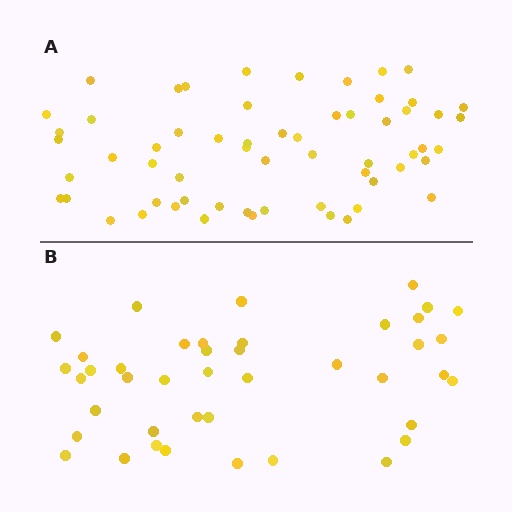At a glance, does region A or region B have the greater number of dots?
Region A (the top region) has more dots.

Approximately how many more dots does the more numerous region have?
Region A has approximately 20 more dots than region B.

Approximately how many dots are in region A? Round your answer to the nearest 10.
About 60 dots.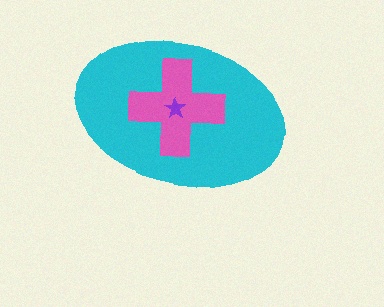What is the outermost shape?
The cyan ellipse.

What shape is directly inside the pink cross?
The purple star.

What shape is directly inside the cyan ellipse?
The pink cross.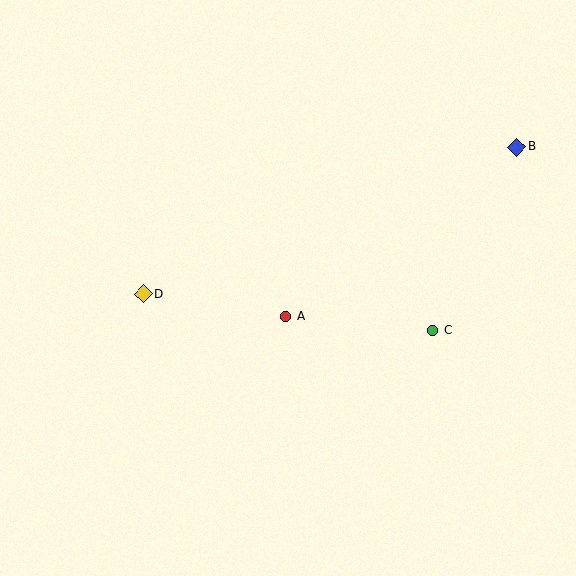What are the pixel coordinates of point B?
Point B is at (517, 147).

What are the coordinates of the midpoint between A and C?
The midpoint between A and C is at (359, 323).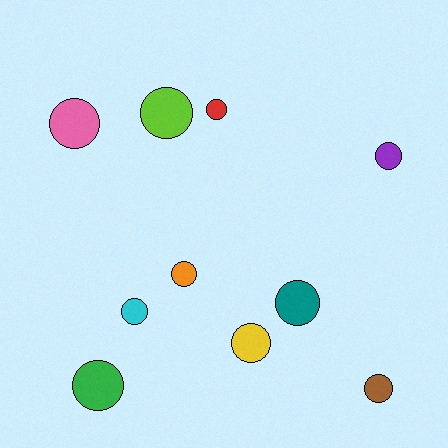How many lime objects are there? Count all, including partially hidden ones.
There is 1 lime object.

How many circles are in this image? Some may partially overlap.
There are 10 circles.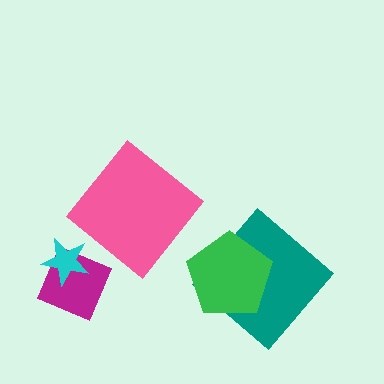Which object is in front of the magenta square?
The cyan star is in front of the magenta square.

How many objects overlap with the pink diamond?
0 objects overlap with the pink diamond.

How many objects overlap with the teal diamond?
1 object overlaps with the teal diamond.